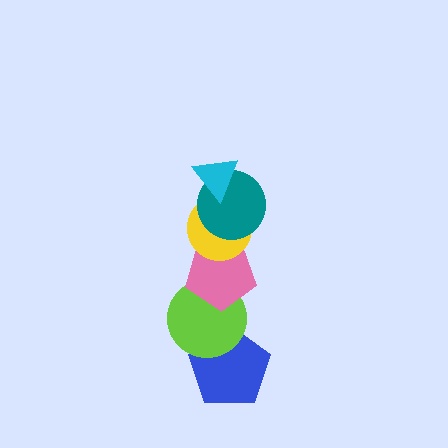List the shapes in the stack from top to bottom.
From top to bottom: the cyan triangle, the teal circle, the yellow circle, the pink pentagon, the lime circle, the blue pentagon.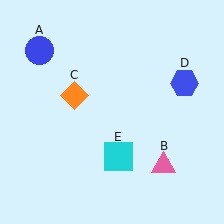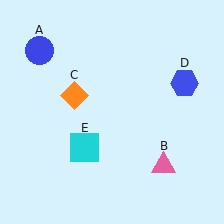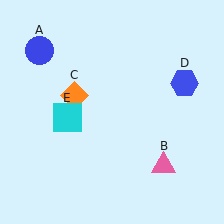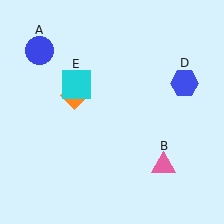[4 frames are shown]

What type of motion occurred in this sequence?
The cyan square (object E) rotated clockwise around the center of the scene.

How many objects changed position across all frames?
1 object changed position: cyan square (object E).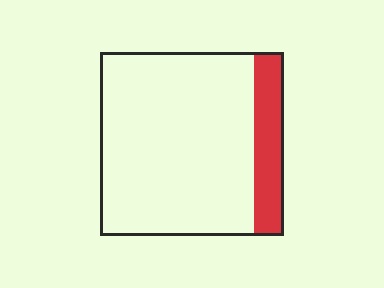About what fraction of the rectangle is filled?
About one sixth (1/6).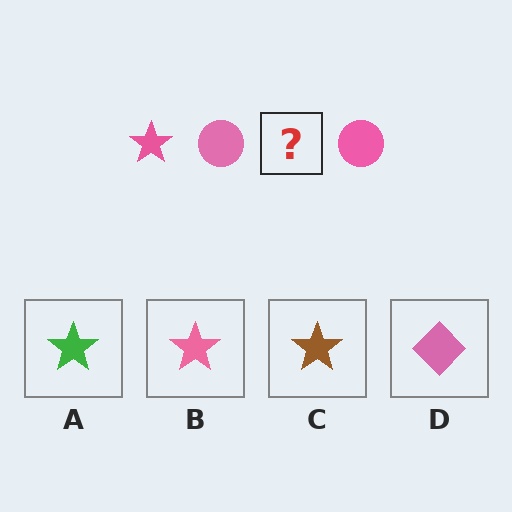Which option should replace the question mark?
Option B.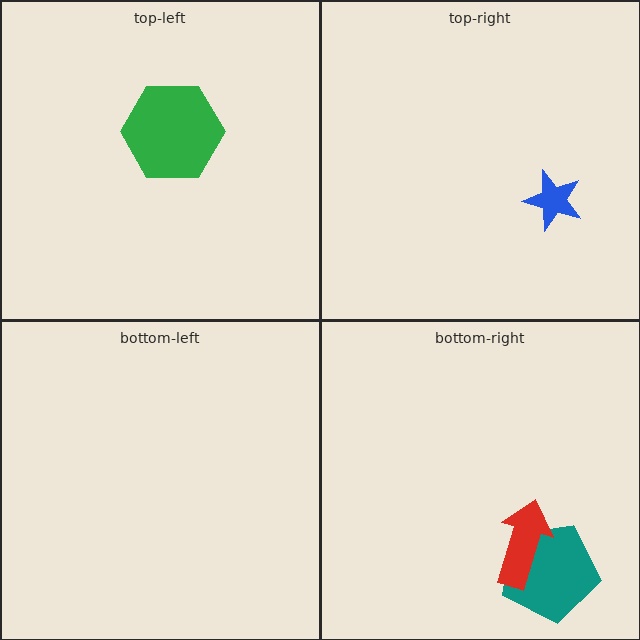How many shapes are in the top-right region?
1.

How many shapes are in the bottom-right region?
2.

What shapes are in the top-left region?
The green hexagon.